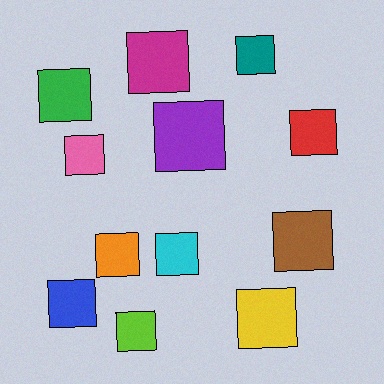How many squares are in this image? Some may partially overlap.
There are 12 squares.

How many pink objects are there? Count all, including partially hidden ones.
There is 1 pink object.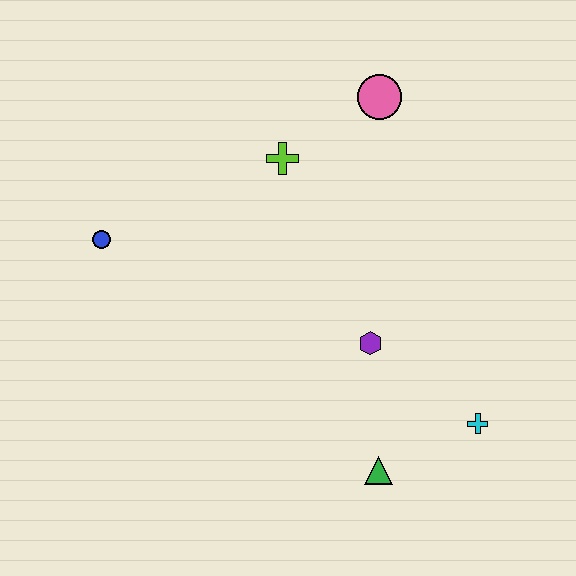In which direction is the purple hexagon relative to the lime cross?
The purple hexagon is below the lime cross.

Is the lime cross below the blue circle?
No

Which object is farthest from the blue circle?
The cyan cross is farthest from the blue circle.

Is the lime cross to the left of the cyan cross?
Yes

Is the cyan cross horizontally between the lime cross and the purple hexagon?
No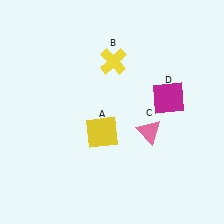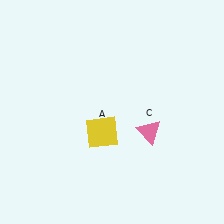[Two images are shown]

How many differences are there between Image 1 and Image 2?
There are 2 differences between the two images.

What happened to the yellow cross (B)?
The yellow cross (B) was removed in Image 2. It was in the top-right area of Image 1.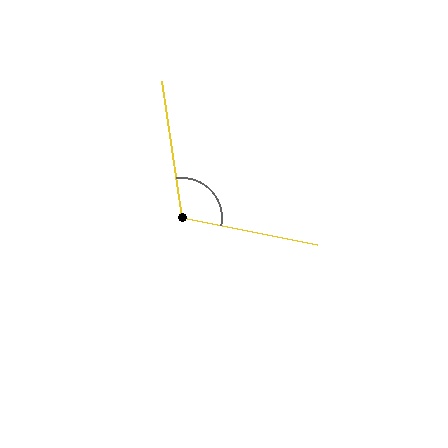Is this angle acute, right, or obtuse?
It is obtuse.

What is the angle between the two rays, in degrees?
Approximately 109 degrees.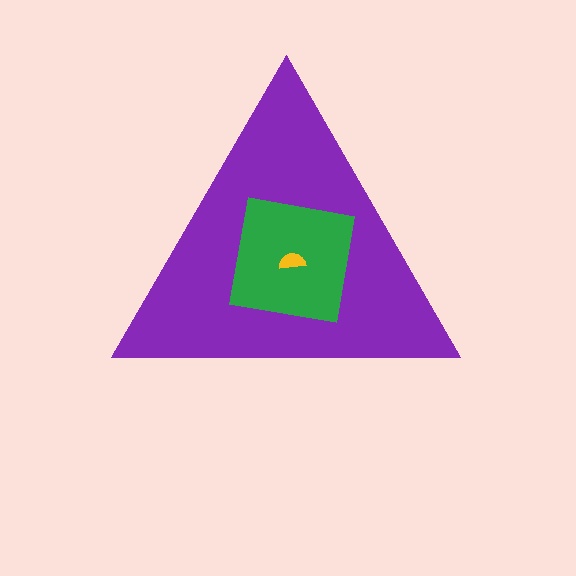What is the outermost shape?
The purple triangle.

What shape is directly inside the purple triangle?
The green square.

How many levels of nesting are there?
3.